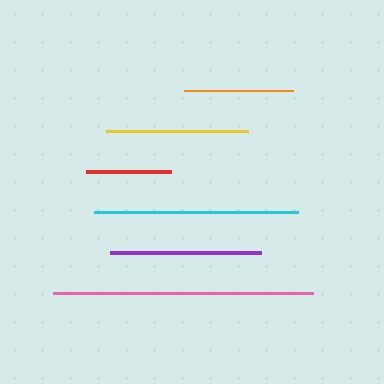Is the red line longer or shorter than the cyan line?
The cyan line is longer than the red line.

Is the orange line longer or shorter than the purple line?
The purple line is longer than the orange line.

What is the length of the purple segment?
The purple segment is approximately 151 pixels long.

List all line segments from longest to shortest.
From longest to shortest: pink, cyan, purple, yellow, orange, red.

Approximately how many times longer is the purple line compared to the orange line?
The purple line is approximately 1.4 times the length of the orange line.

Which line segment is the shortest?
The red line is the shortest at approximately 85 pixels.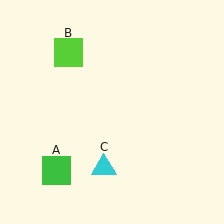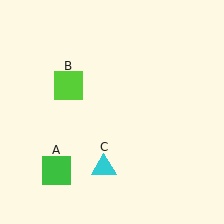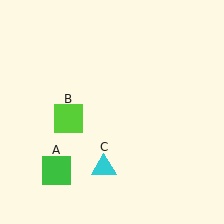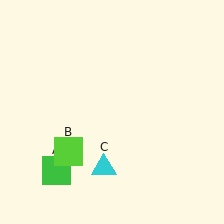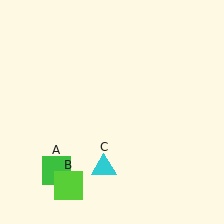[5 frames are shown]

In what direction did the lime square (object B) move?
The lime square (object B) moved down.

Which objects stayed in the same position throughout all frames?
Green square (object A) and cyan triangle (object C) remained stationary.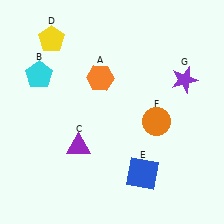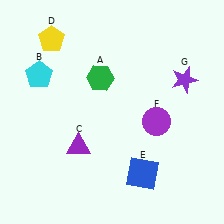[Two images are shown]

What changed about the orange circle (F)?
In Image 1, F is orange. In Image 2, it changed to purple.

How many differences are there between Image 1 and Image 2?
There are 2 differences between the two images.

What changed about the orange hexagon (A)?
In Image 1, A is orange. In Image 2, it changed to green.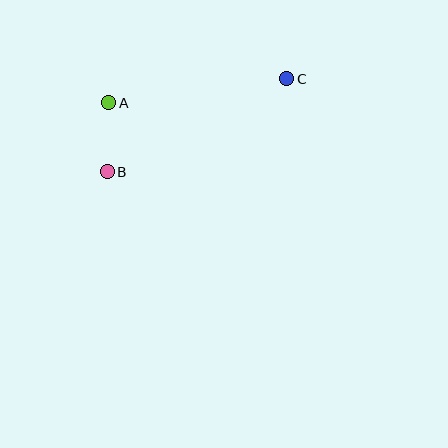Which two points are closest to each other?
Points A and B are closest to each other.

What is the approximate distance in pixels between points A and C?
The distance between A and C is approximately 180 pixels.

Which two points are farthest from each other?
Points B and C are farthest from each other.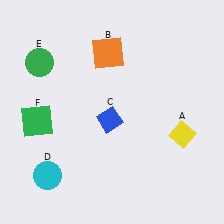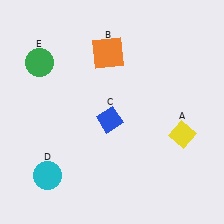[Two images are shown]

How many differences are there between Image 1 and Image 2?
There is 1 difference between the two images.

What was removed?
The green square (F) was removed in Image 2.